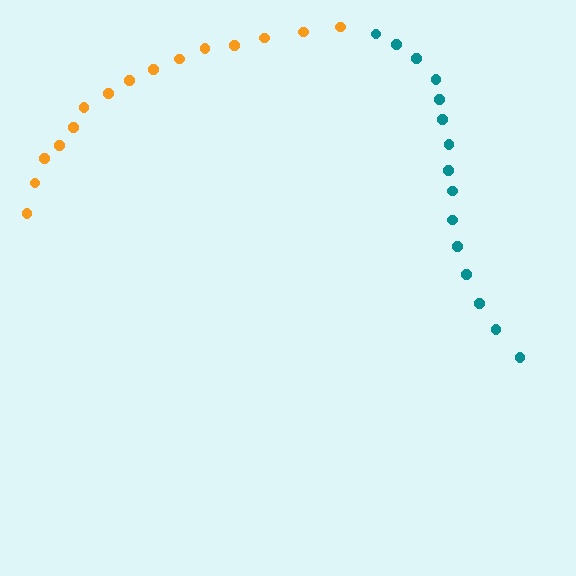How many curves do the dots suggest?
There are 2 distinct paths.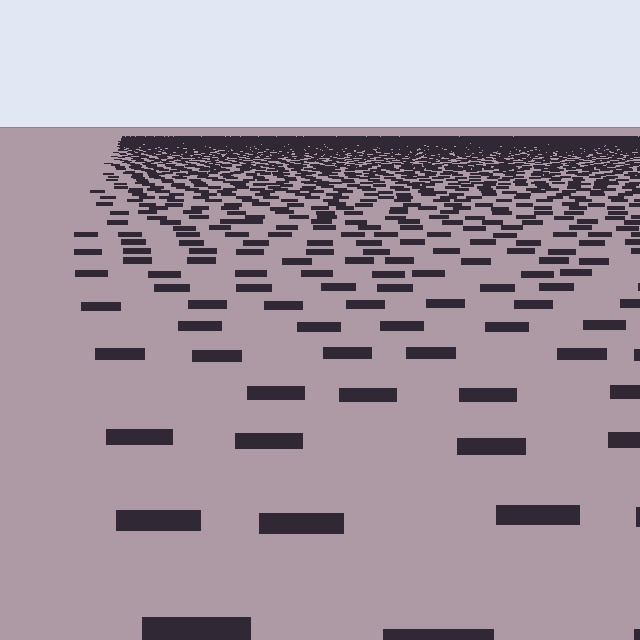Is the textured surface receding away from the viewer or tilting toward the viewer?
The surface is receding away from the viewer. Texture elements get smaller and denser toward the top.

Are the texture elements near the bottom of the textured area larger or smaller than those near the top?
Larger. Near the bottom, elements are closer to the viewer and appear at a bigger on-screen size.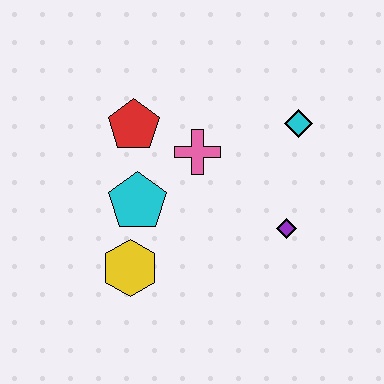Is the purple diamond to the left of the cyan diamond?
Yes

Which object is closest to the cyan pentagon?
The yellow hexagon is closest to the cyan pentagon.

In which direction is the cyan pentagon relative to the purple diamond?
The cyan pentagon is to the left of the purple diamond.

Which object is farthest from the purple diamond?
The red pentagon is farthest from the purple diamond.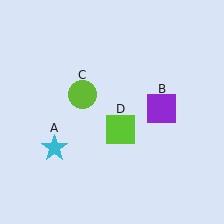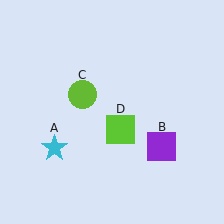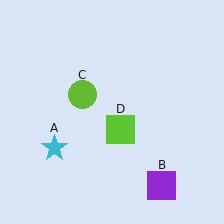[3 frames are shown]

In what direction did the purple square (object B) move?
The purple square (object B) moved down.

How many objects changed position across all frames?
1 object changed position: purple square (object B).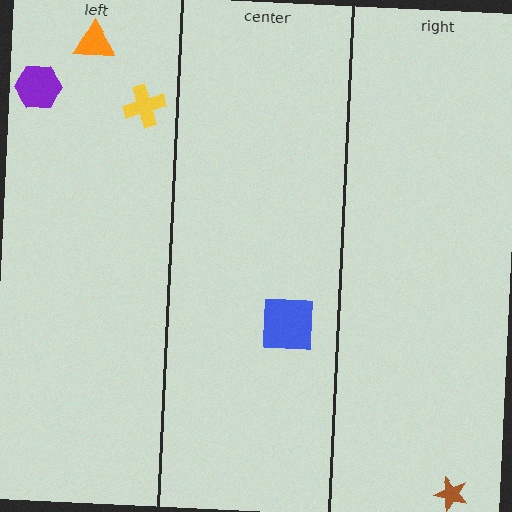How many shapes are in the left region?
3.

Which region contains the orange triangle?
The left region.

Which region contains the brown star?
The right region.